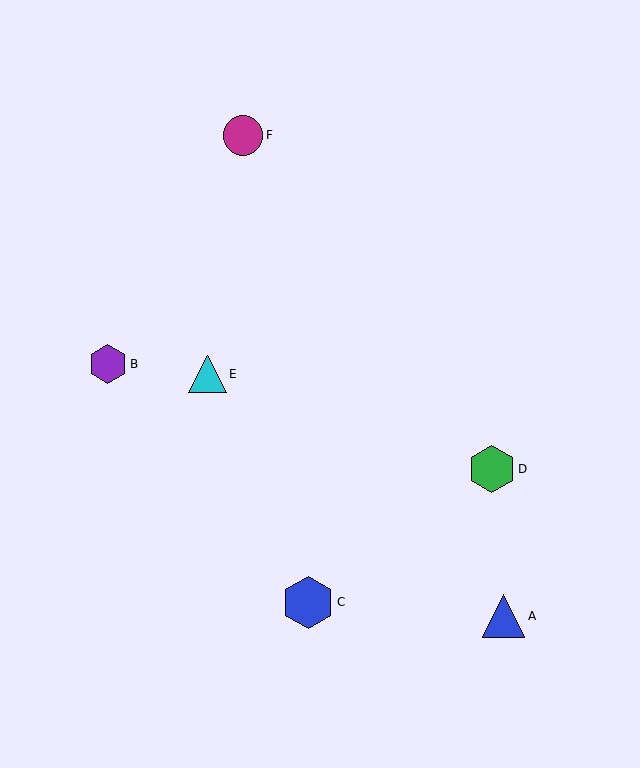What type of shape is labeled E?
Shape E is a cyan triangle.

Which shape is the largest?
The blue hexagon (labeled C) is the largest.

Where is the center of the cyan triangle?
The center of the cyan triangle is at (208, 374).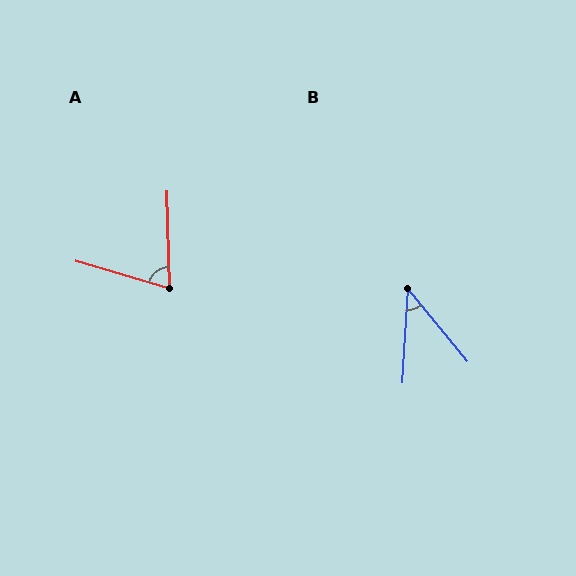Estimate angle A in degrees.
Approximately 72 degrees.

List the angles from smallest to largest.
B (43°), A (72°).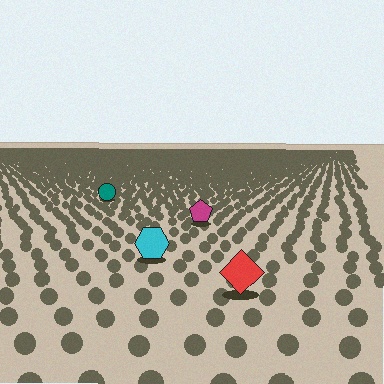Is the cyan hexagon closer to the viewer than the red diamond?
No. The red diamond is closer — you can tell from the texture gradient: the ground texture is coarser near it.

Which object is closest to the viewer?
The red diamond is closest. The texture marks near it are larger and more spread out.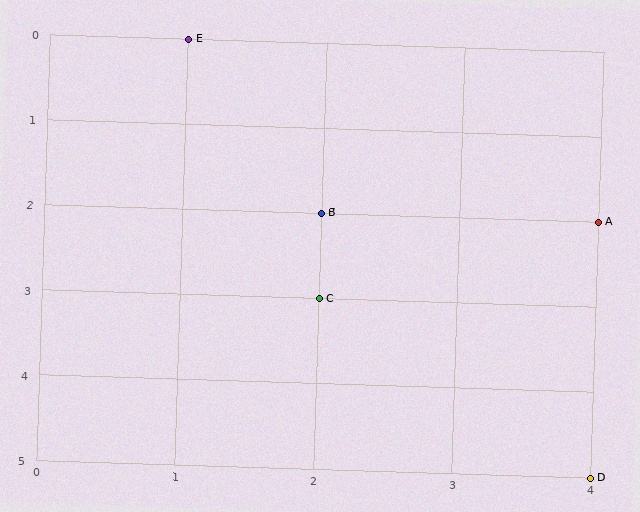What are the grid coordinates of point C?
Point C is at grid coordinates (2, 3).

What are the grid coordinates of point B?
Point B is at grid coordinates (2, 2).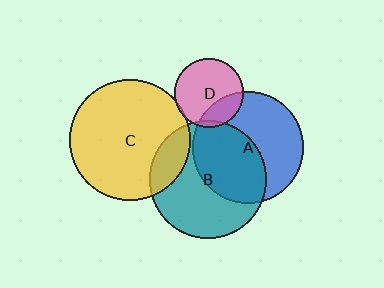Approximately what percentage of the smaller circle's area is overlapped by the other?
Approximately 25%.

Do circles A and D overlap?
Yes.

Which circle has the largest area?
Circle C (yellow).